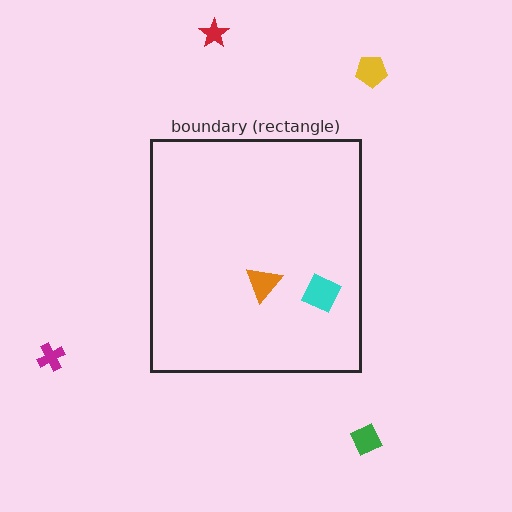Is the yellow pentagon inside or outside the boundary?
Outside.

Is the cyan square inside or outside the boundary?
Inside.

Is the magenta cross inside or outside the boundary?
Outside.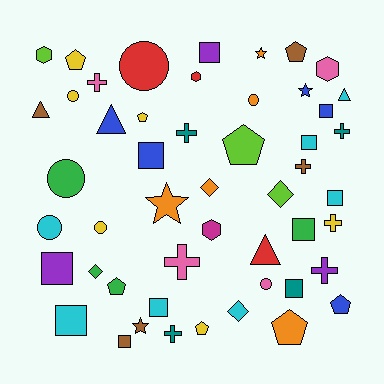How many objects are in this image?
There are 50 objects.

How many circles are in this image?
There are 7 circles.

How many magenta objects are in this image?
There is 1 magenta object.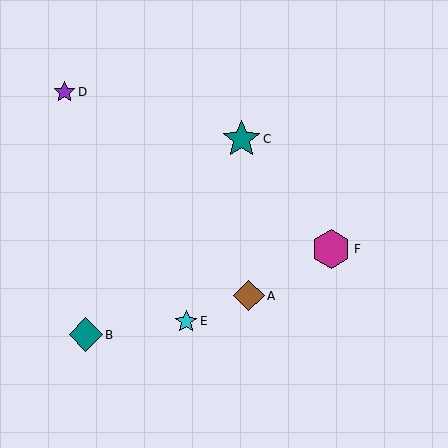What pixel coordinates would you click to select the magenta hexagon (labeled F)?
Click at (331, 249) to select the magenta hexagon F.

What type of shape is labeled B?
Shape B is a teal diamond.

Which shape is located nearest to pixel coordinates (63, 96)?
The purple star (labeled D) at (65, 92) is nearest to that location.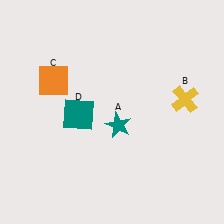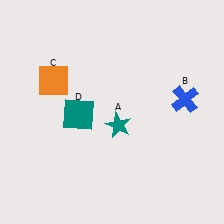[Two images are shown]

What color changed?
The cross (B) changed from yellow in Image 1 to blue in Image 2.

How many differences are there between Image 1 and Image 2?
There is 1 difference between the two images.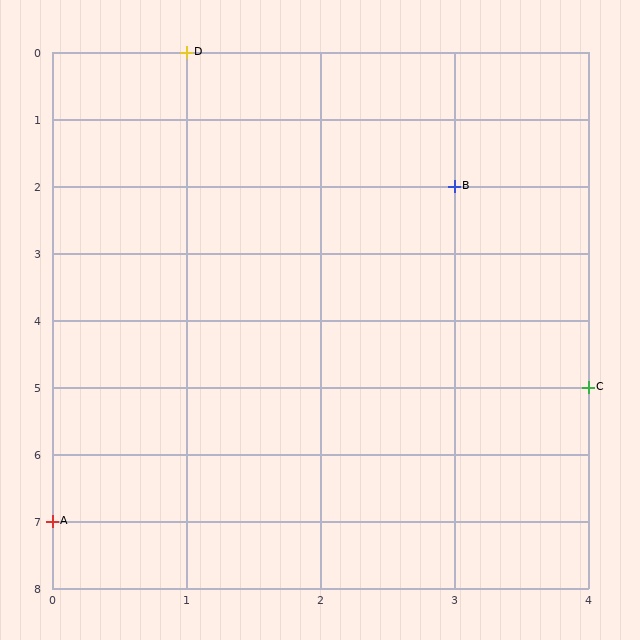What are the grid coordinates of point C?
Point C is at grid coordinates (4, 5).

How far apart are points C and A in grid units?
Points C and A are 4 columns and 2 rows apart (about 4.5 grid units diagonally).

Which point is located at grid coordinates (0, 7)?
Point A is at (0, 7).